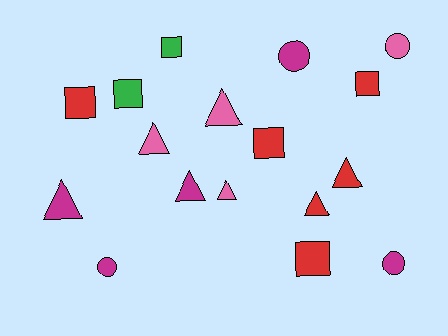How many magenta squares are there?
There are no magenta squares.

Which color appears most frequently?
Red, with 6 objects.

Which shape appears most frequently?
Triangle, with 7 objects.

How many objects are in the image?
There are 17 objects.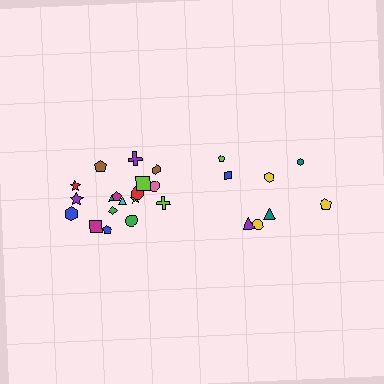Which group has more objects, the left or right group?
The left group.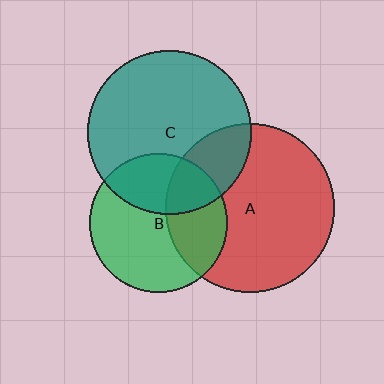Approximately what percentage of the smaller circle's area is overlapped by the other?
Approximately 25%.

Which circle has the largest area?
Circle A (red).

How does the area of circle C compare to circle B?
Approximately 1.4 times.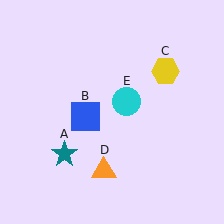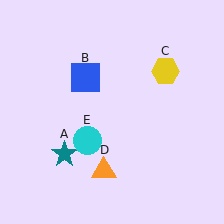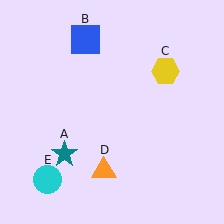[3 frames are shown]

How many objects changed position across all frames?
2 objects changed position: blue square (object B), cyan circle (object E).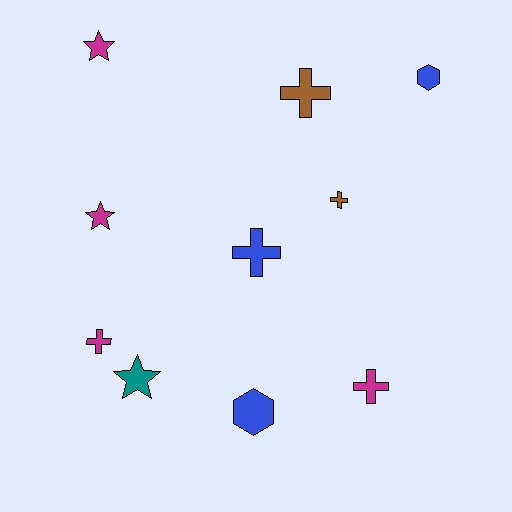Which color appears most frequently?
Magenta, with 4 objects.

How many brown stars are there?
There are no brown stars.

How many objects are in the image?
There are 10 objects.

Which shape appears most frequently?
Cross, with 5 objects.